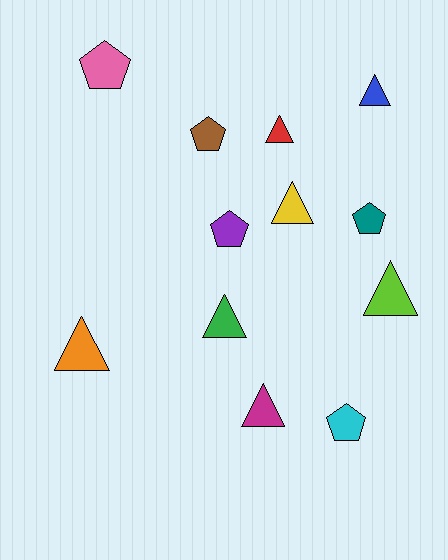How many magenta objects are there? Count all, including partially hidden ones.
There is 1 magenta object.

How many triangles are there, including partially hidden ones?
There are 7 triangles.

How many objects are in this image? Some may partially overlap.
There are 12 objects.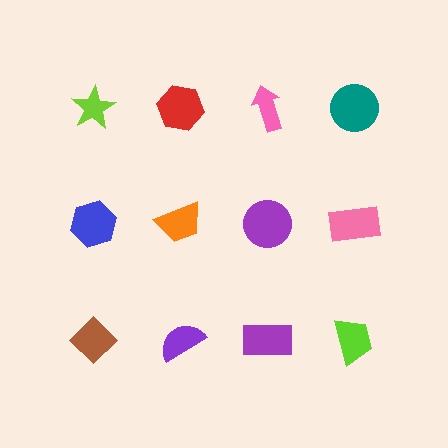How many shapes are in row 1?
4 shapes.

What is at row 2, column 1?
A blue hexagon.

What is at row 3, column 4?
A lime trapezoid.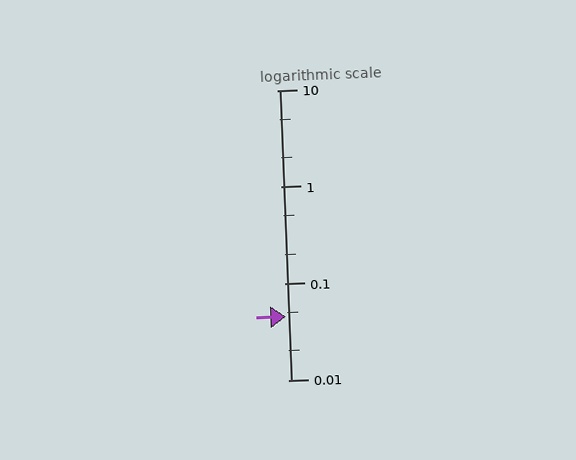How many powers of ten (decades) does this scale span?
The scale spans 3 decades, from 0.01 to 10.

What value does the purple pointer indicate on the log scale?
The pointer indicates approximately 0.045.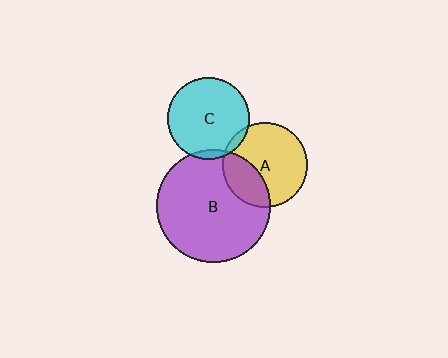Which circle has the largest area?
Circle B (purple).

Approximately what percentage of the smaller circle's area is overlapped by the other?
Approximately 5%.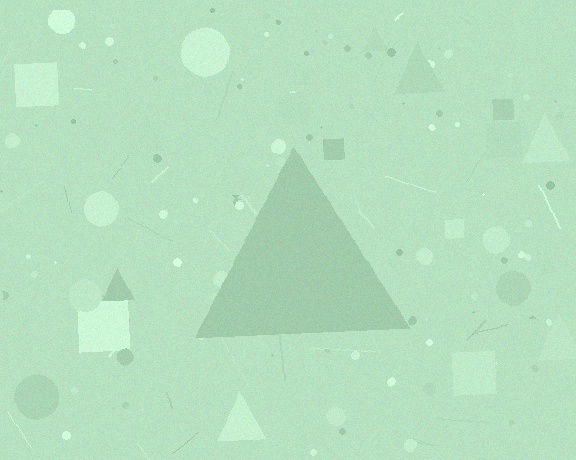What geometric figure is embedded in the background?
A triangle is embedded in the background.